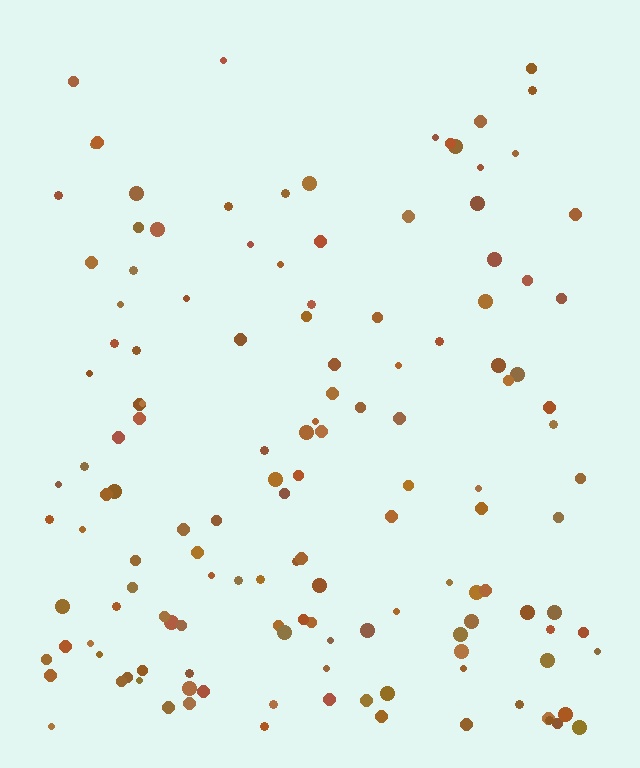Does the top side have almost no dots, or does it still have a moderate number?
Still a moderate number, just noticeably fewer than the bottom.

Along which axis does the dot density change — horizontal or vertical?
Vertical.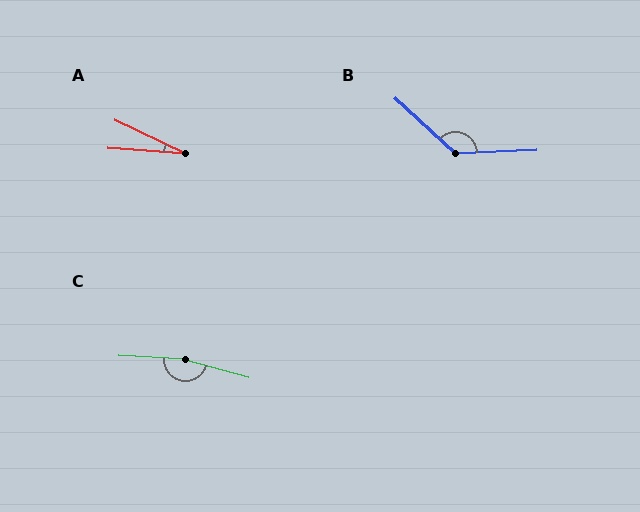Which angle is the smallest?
A, at approximately 22 degrees.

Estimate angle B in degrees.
Approximately 135 degrees.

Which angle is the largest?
C, at approximately 168 degrees.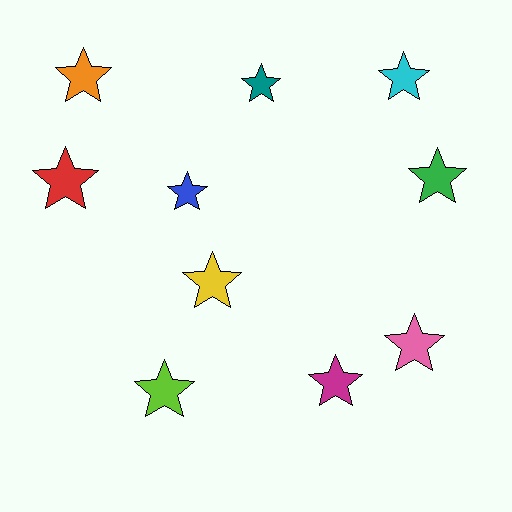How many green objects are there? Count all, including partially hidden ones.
There is 1 green object.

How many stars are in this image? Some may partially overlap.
There are 10 stars.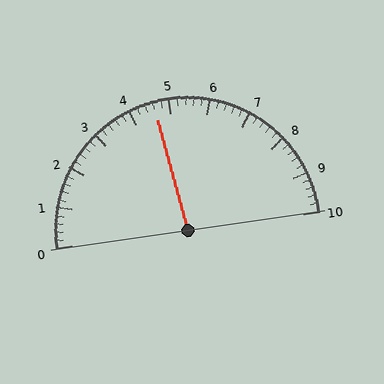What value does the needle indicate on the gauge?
The needle indicates approximately 4.6.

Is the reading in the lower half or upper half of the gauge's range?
The reading is in the lower half of the range (0 to 10).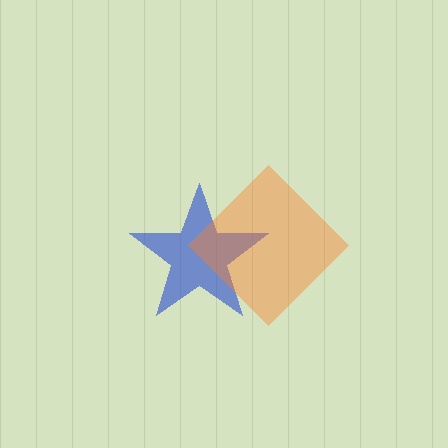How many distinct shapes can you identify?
There are 2 distinct shapes: a blue star, an orange diamond.